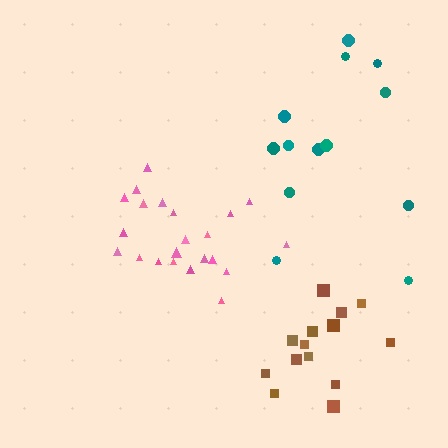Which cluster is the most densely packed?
Pink.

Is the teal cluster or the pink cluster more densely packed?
Pink.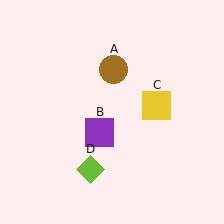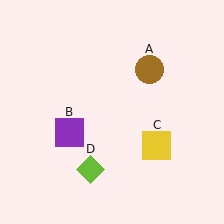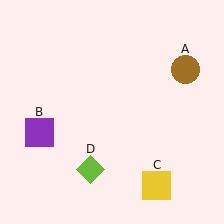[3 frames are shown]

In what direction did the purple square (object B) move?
The purple square (object B) moved left.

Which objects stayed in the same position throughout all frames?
Lime diamond (object D) remained stationary.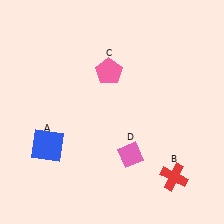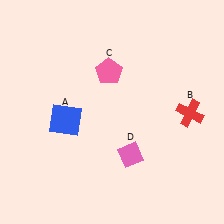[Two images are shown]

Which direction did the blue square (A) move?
The blue square (A) moved up.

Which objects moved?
The objects that moved are: the blue square (A), the red cross (B).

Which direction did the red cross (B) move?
The red cross (B) moved up.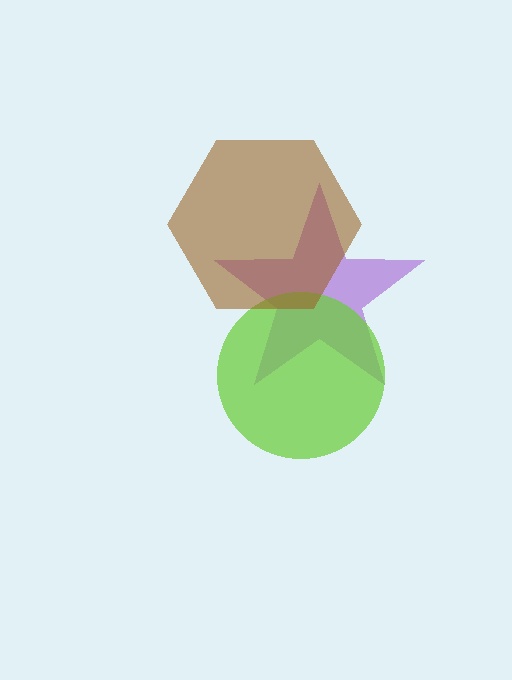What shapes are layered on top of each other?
The layered shapes are: a purple star, a lime circle, a brown hexagon.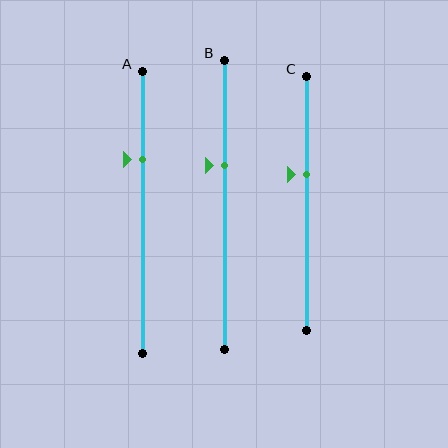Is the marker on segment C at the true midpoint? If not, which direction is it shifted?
No, the marker on segment C is shifted upward by about 11% of the segment length.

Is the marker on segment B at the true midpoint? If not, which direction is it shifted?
No, the marker on segment B is shifted upward by about 13% of the segment length.